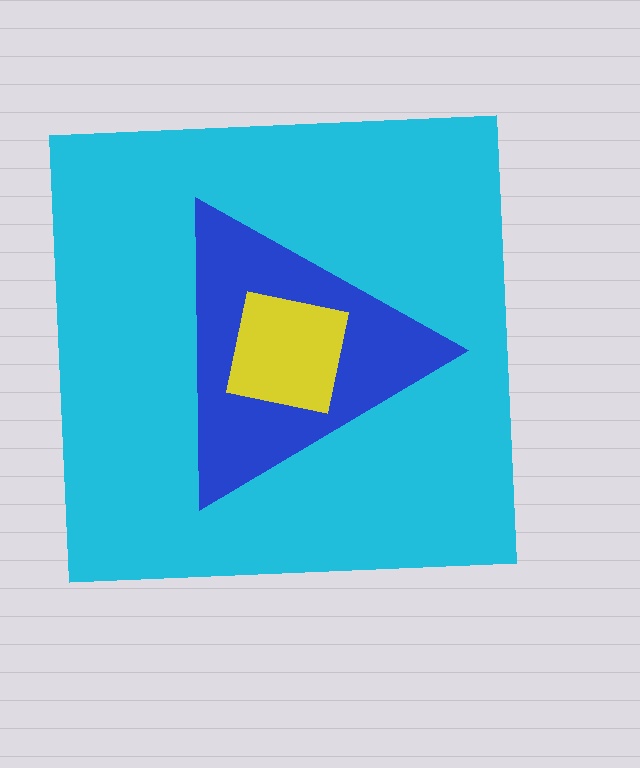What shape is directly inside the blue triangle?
The yellow square.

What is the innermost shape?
The yellow square.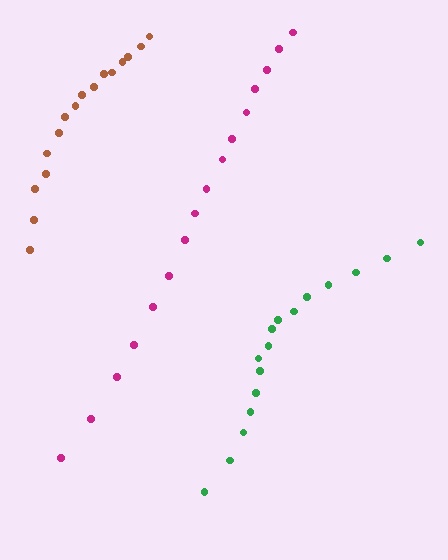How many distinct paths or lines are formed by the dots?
There are 3 distinct paths.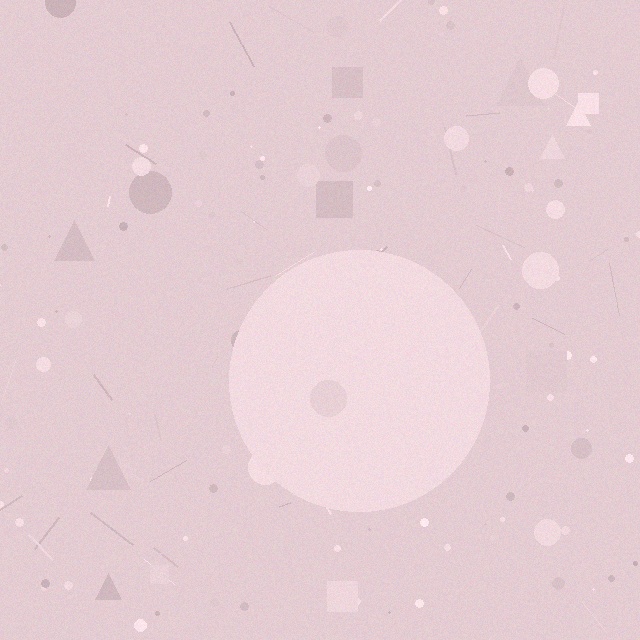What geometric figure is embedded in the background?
A circle is embedded in the background.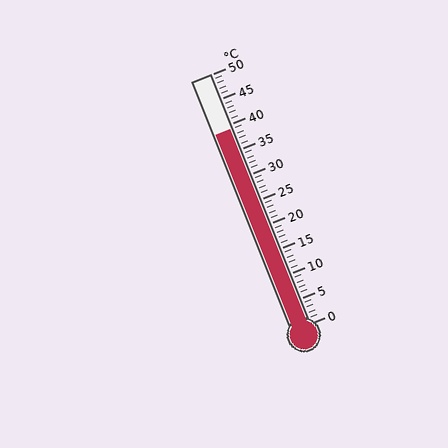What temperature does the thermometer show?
The thermometer shows approximately 39°C.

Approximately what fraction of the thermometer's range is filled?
The thermometer is filled to approximately 80% of its range.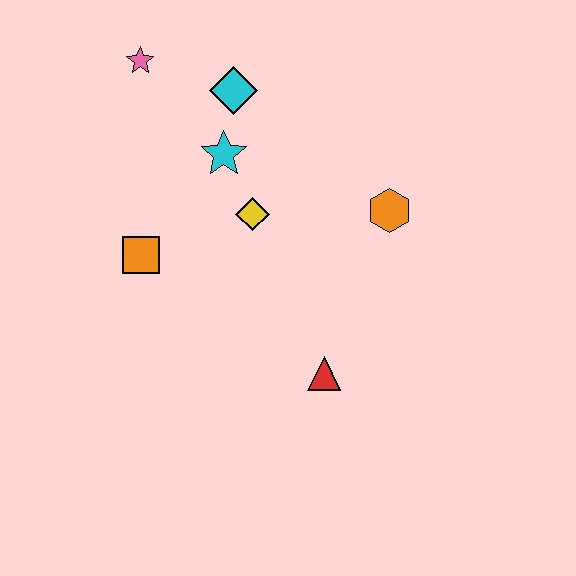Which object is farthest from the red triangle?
The pink star is farthest from the red triangle.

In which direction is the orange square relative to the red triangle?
The orange square is to the left of the red triangle.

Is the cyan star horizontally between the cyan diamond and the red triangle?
No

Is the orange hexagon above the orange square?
Yes